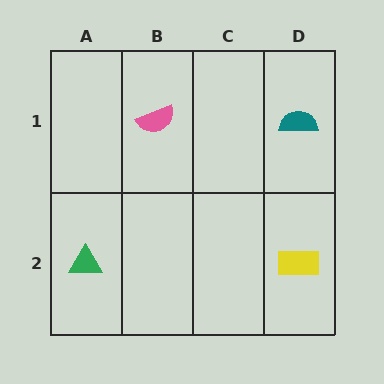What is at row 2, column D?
A yellow rectangle.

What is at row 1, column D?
A teal semicircle.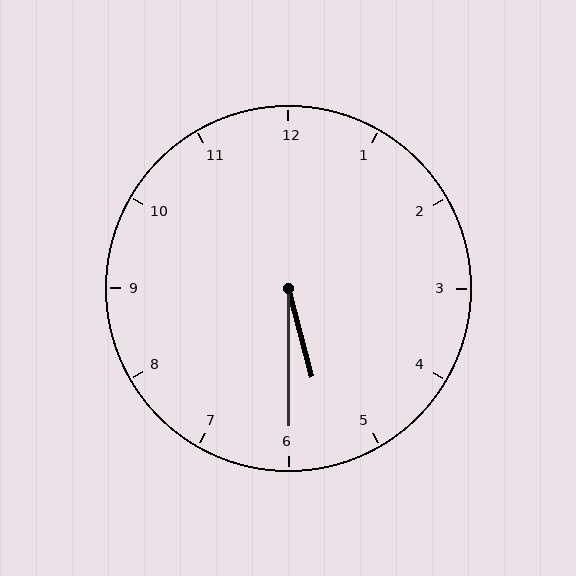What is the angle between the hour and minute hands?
Approximately 15 degrees.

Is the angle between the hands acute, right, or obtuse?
It is acute.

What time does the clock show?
5:30.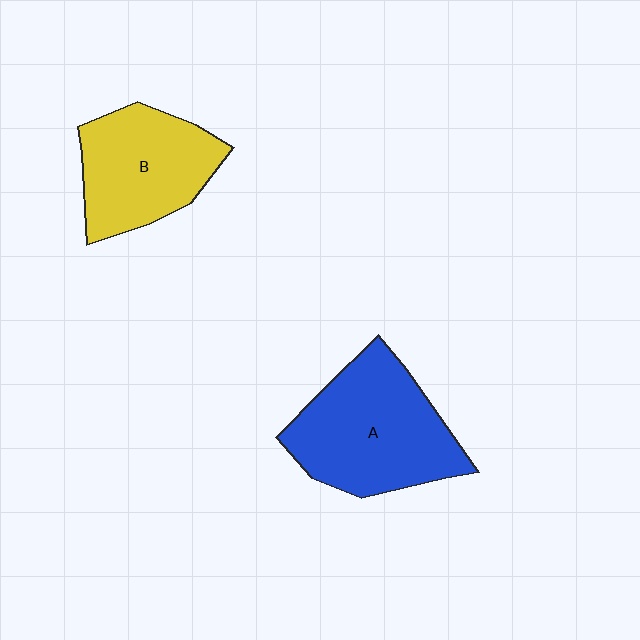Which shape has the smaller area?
Shape B (yellow).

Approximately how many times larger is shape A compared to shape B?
Approximately 1.3 times.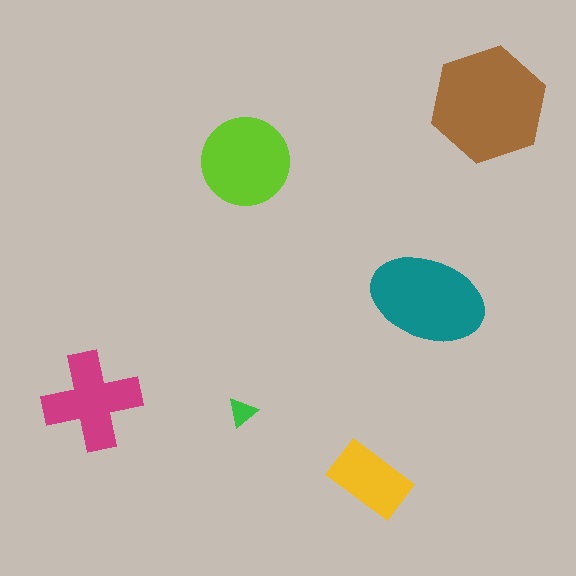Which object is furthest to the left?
The magenta cross is leftmost.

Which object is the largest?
The brown hexagon.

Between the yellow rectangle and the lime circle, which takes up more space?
The lime circle.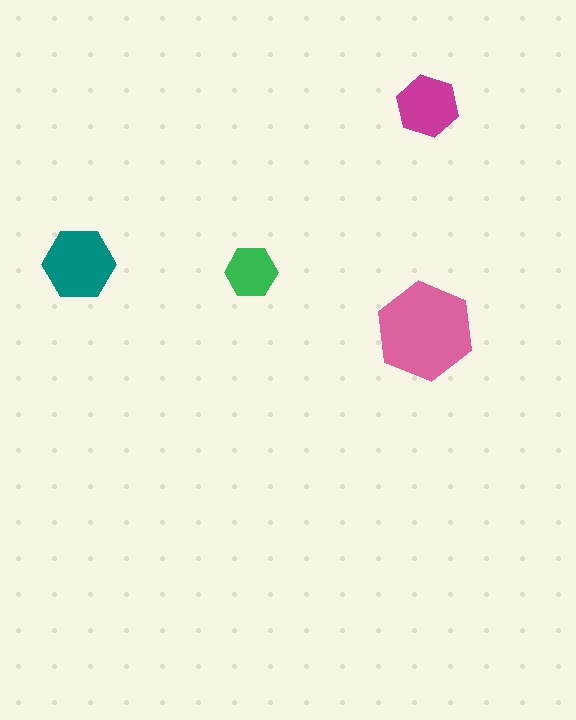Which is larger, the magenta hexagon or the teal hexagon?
The teal one.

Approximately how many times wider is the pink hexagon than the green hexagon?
About 2 times wider.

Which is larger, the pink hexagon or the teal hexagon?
The pink one.